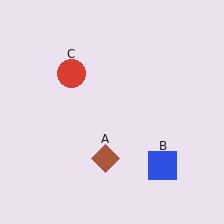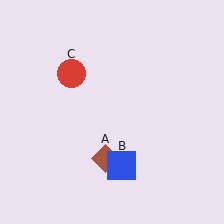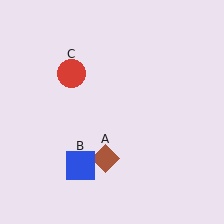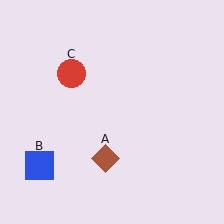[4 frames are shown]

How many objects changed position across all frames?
1 object changed position: blue square (object B).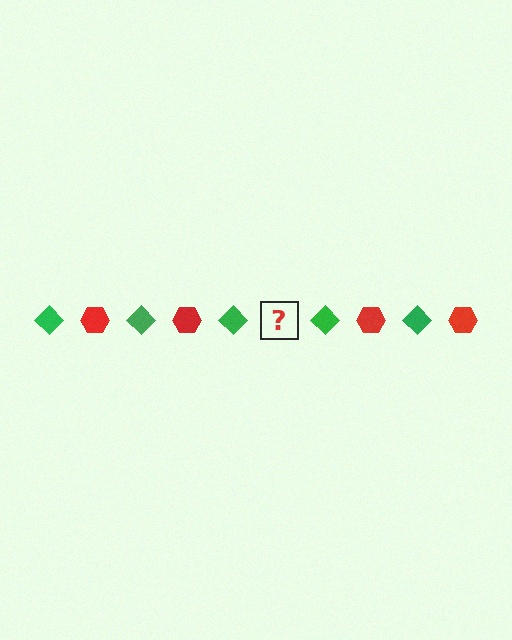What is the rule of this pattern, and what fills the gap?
The rule is that the pattern alternates between green diamond and red hexagon. The gap should be filled with a red hexagon.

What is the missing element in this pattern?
The missing element is a red hexagon.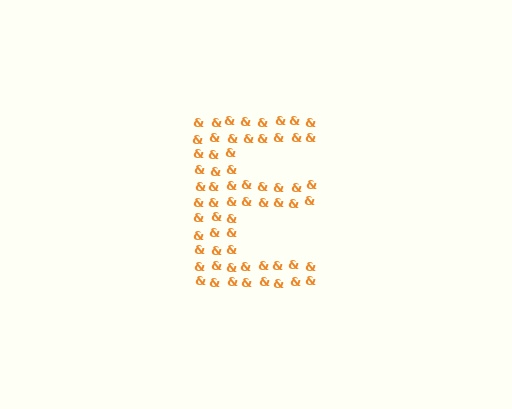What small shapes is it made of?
It is made of small ampersands.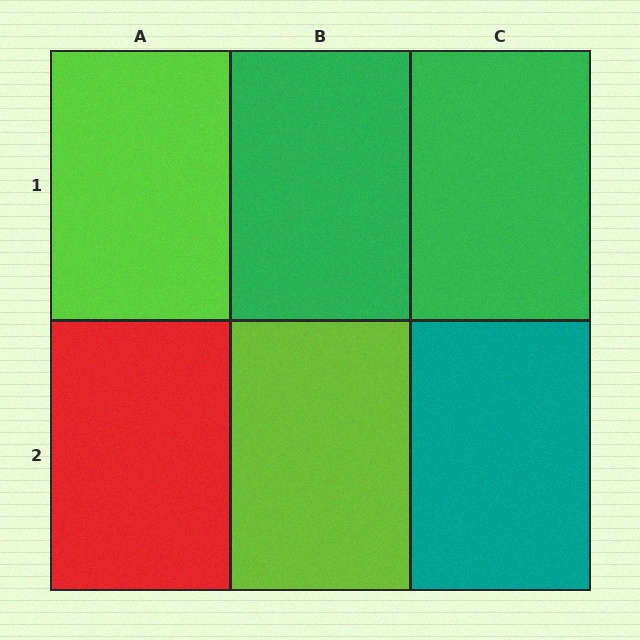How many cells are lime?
2 cells are lime.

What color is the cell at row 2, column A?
Red.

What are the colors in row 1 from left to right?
Lime, green, green.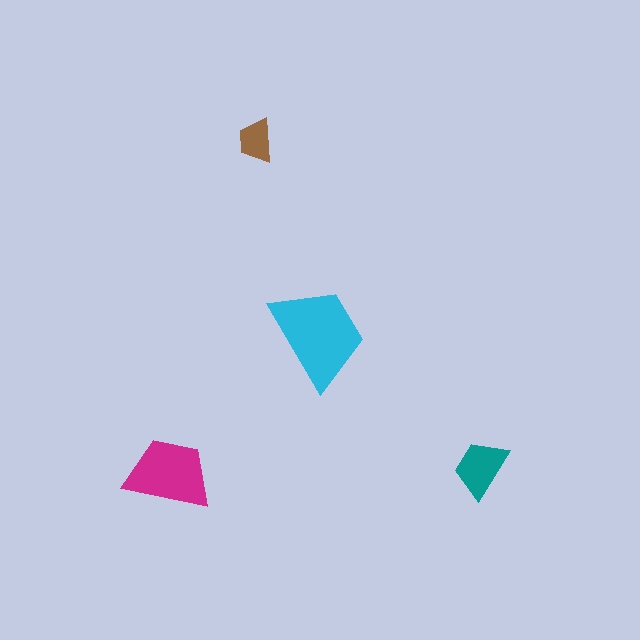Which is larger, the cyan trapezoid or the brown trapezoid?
The cyan one.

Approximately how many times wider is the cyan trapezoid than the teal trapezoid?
About 2 times wider.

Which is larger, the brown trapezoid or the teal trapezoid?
The teal one.